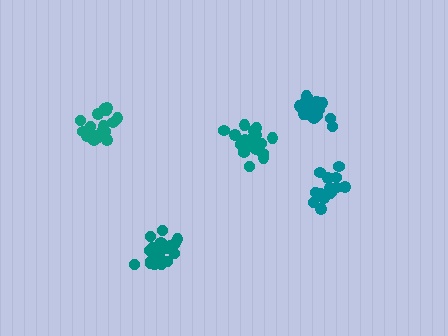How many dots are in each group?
Group 1: 20 dots, Group 2: 20 dots, Group 3: 20 dots, Group 4: 18 dots, Group 5: 21 dots (99 total).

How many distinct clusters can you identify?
There are 5 distinct clusters.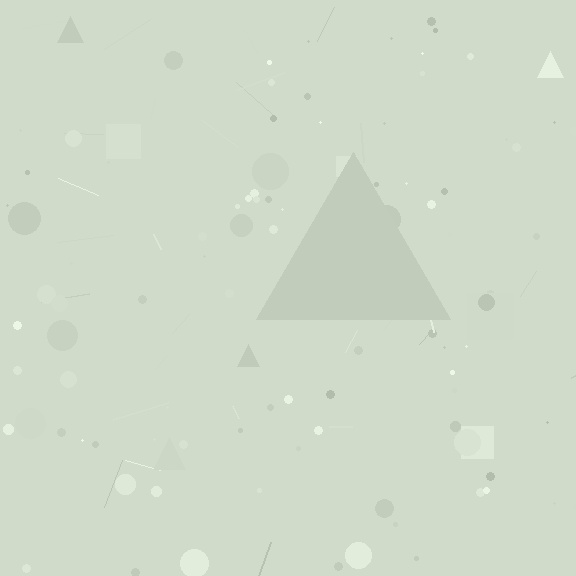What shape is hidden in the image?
A triangle is hidden in the image.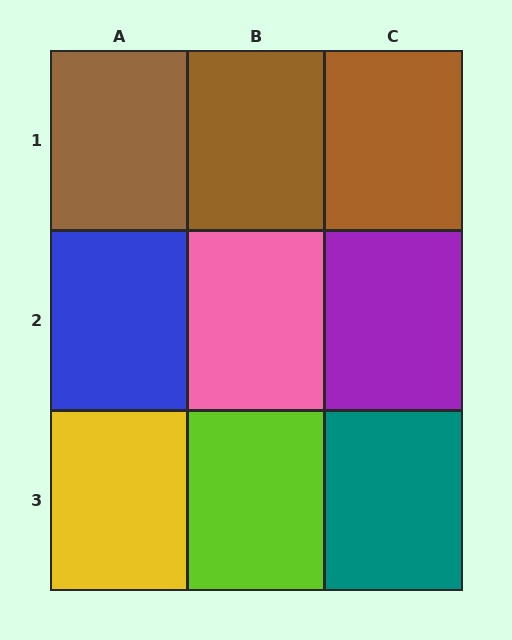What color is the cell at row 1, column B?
Brown.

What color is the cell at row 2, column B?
Pink.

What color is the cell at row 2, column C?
Purple.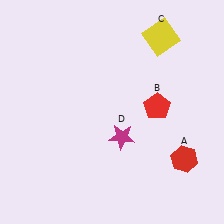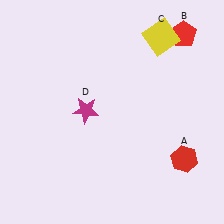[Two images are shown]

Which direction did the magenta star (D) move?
The magenta star (D) moved left.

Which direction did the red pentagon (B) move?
The red pentagon (B) moved up.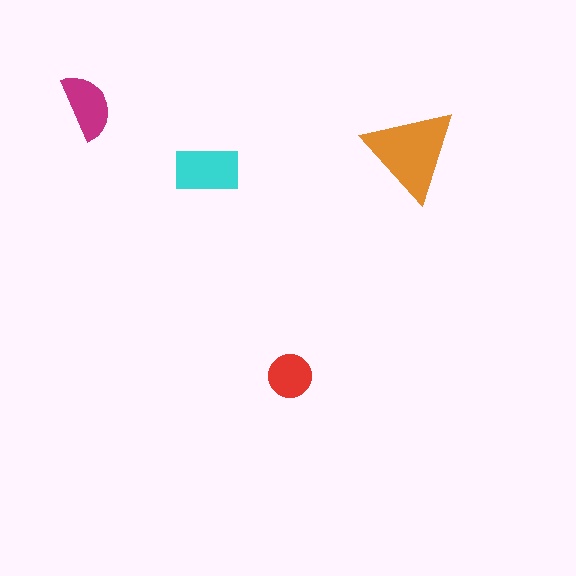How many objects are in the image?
There are 4 objects in the image.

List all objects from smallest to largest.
The red circle, the magenta semicircle, the cyan rectangle, the orange triangle.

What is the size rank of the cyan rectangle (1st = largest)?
2nd.